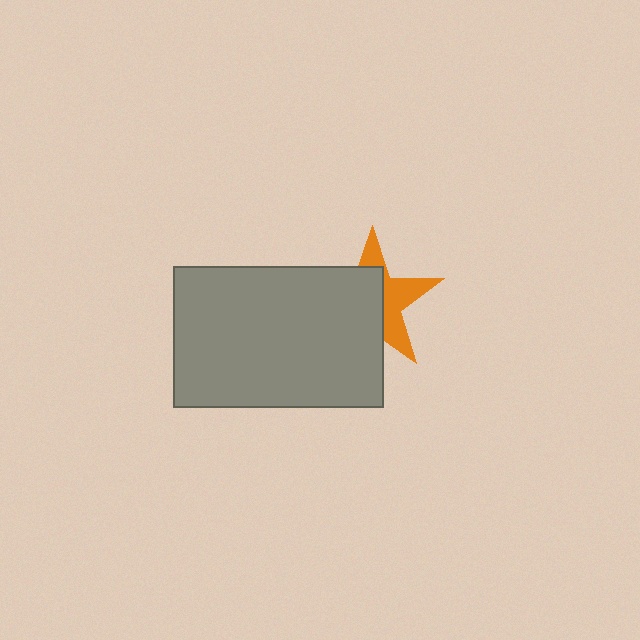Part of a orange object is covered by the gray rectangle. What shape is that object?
It is a star.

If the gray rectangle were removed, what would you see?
You would see the complete orange star.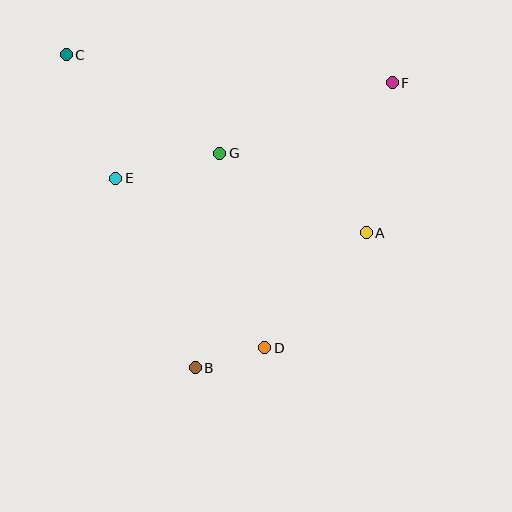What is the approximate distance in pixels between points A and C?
The distance between A and C is approximately 349 pixels.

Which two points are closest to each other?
Points B and D are closest to each other.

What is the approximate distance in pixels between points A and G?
The distance between A and G is approximately 166 pixels.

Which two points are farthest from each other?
Points C and D are farthest from each other.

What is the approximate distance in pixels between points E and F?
The distance between E and F is approximately 292 pixels.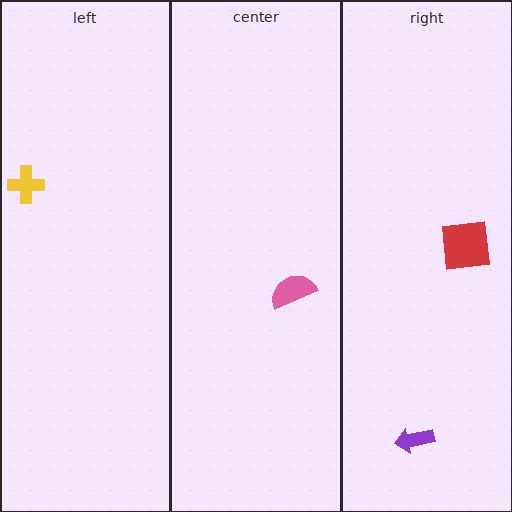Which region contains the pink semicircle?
The center region.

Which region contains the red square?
The right region.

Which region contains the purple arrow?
The right region.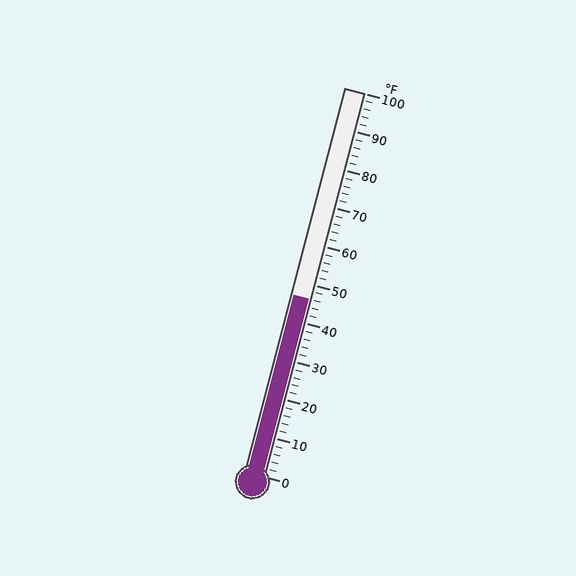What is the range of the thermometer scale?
The thermometer scale ranges from 0°F to 100°F.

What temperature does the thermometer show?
The thermometer shows approximately 46°F.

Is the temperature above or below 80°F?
The temperature is below 80°F.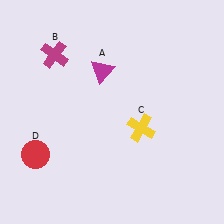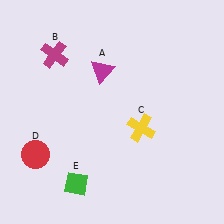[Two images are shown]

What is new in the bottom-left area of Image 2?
A green diamond (E) was added in the bottom-left area of Image 2.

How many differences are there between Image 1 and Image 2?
There is 1 difference between the two images.